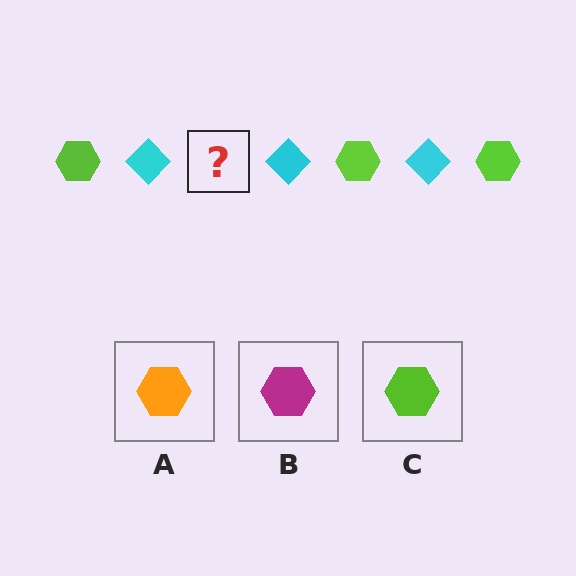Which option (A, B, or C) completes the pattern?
C.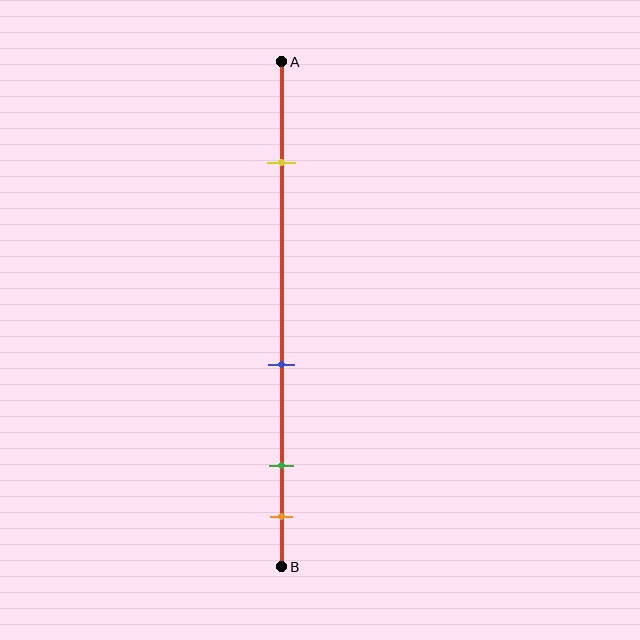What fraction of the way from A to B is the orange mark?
The orange mark is approximately 90% (0.9) of the way from A to B.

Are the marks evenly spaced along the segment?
No, the marks are not evenly spaced.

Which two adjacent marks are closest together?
The green and orange marks are the closest adjacent pair.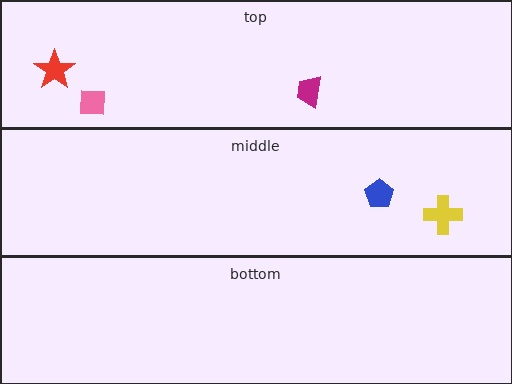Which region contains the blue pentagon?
The middle region.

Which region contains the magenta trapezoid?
The top region.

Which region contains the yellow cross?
The middle region.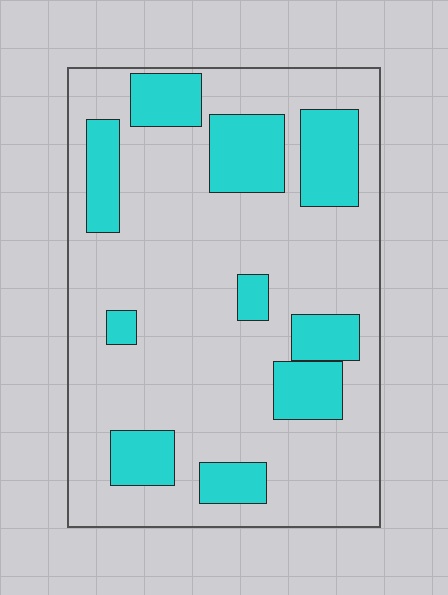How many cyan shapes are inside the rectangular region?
10.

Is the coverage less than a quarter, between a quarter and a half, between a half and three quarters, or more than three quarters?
Less than a quarter.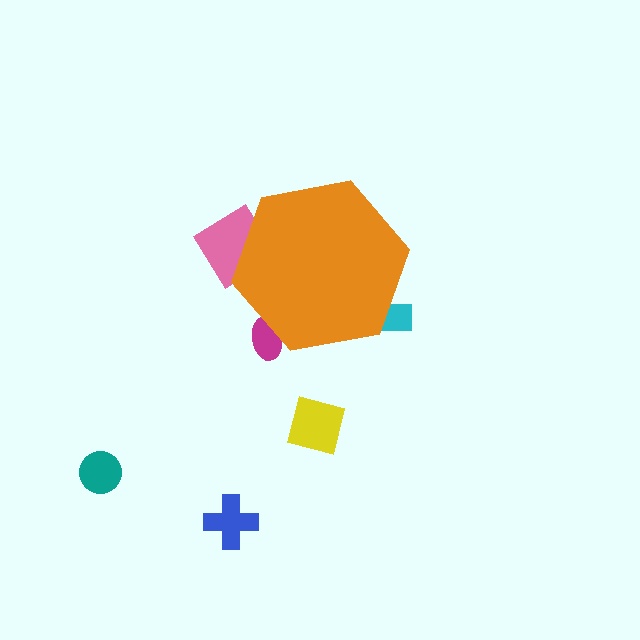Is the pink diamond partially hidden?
Yes, the pink diamond is partially hidden behind the orange hexagon.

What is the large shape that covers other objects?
An orange hexagon.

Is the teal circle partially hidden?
No, the teal circle is fully visible.